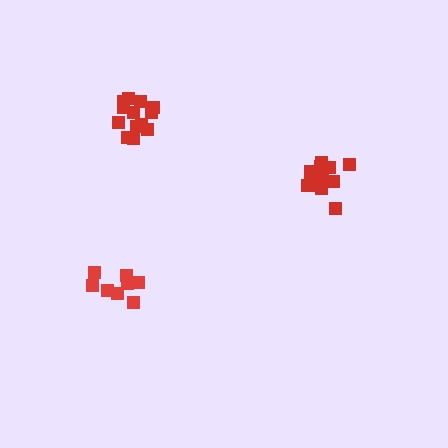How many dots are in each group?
Group 1: 13 dots, Group 2: 8 dots, Group 3: 13 dots (34 total).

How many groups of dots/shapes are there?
There are 3 groups.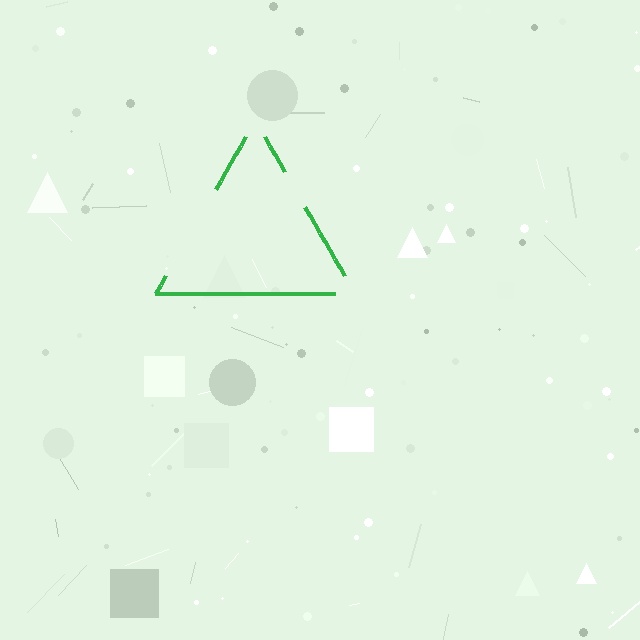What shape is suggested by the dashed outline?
The dashed outline suggests a triangle.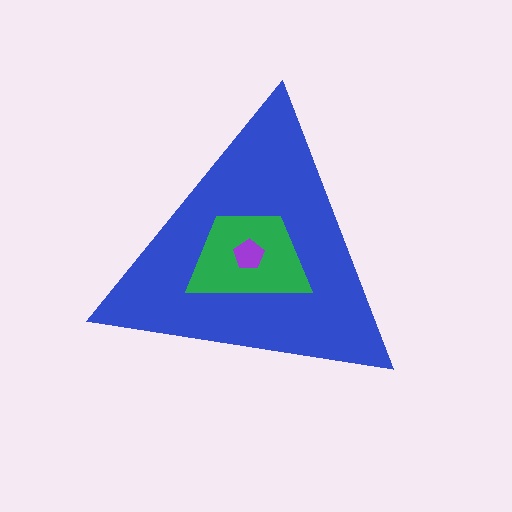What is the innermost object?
The purple pentagon.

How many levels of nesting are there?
3.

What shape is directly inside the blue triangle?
The green trapezoid.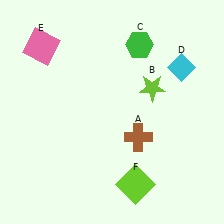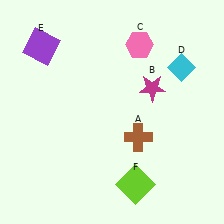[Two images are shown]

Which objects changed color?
B changed from lime to magenta. C changed from green to pink. E changed from pink to purple.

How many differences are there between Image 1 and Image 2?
There are 3 differences between the two images.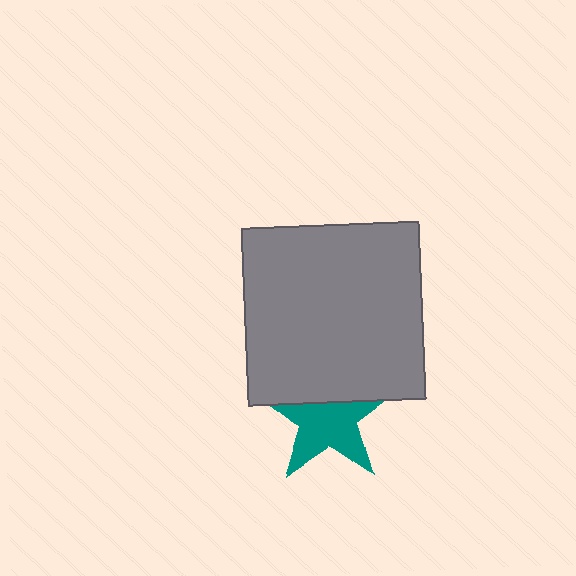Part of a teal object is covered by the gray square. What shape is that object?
It is a star.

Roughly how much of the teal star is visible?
About half of it is visible (roughly 63%).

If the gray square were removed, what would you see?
You would see the complete teal star.